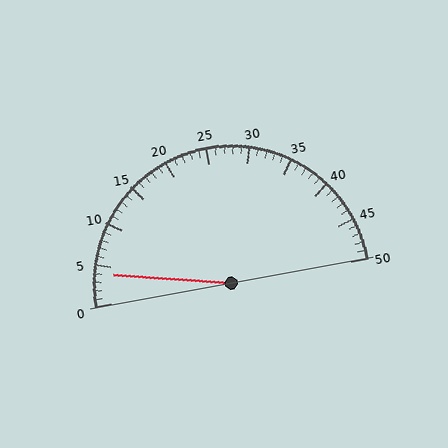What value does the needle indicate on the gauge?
The needle indicates approximately 4.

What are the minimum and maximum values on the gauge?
The gauge ranges from 0 to 50.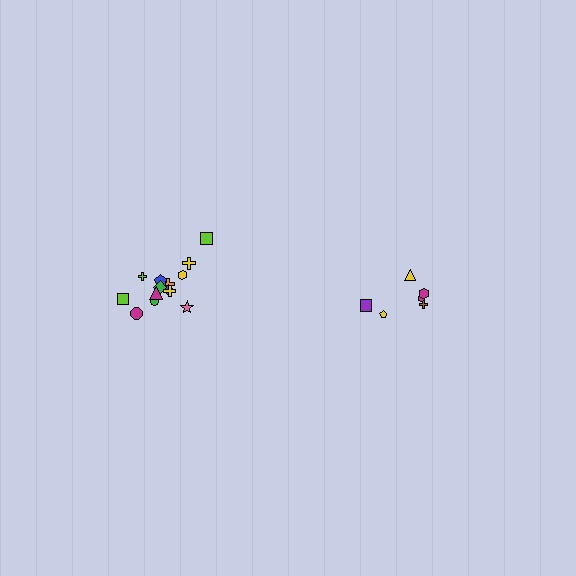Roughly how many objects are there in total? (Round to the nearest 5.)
Roughly 20 objects in total.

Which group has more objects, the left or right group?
The left group.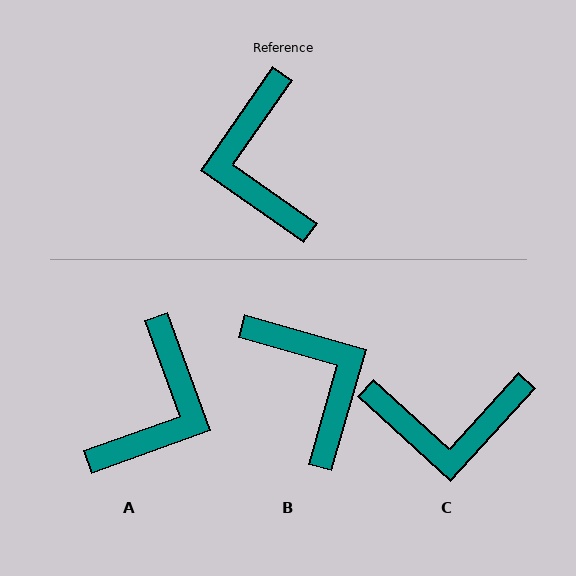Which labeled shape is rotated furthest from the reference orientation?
B, about 161 degrees away.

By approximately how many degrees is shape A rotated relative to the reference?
Approximately 145 degrees counter-clockwise.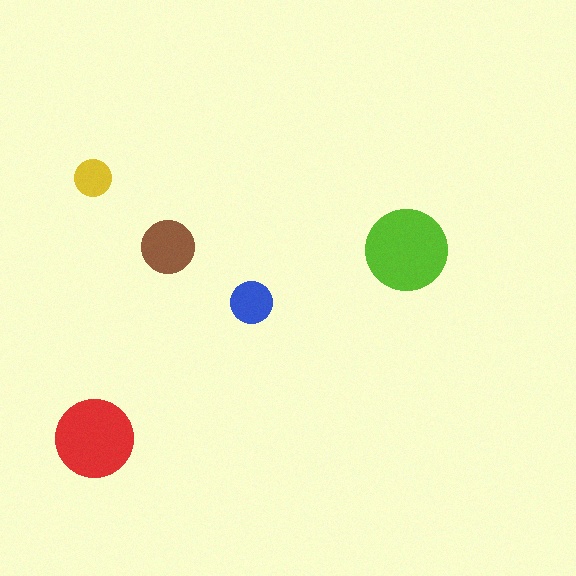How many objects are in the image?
There are 5 objects in the image.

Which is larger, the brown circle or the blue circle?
The brown one.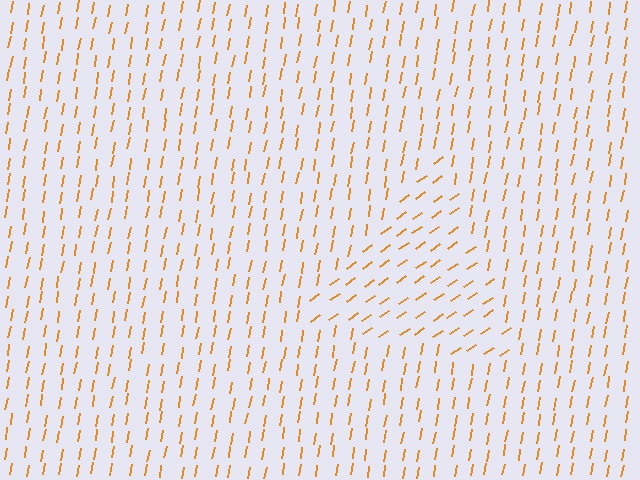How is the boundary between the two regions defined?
The boundary is defined purely by a change in line orientation (approximately 45 degrees difference). All lines are the same color and thickness.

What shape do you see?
I see a triangle.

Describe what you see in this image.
The image is filled with small orange line segments. A triangle region in the image has lines oriented differently from the surrounding lines, creating a visible texture boundary.